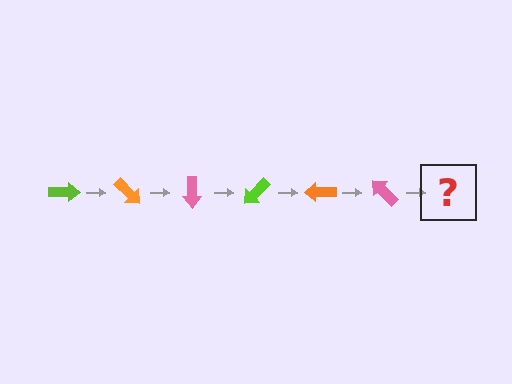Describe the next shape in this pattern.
It should be a lime arrow, rotated 270 degrees from the start.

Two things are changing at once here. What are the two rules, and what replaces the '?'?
The two rules are that it rotates 45 degrees each step and the color cycles through lime, orange, and pink. The '?' should be a lime arrow, rotated 270 degrees from the start.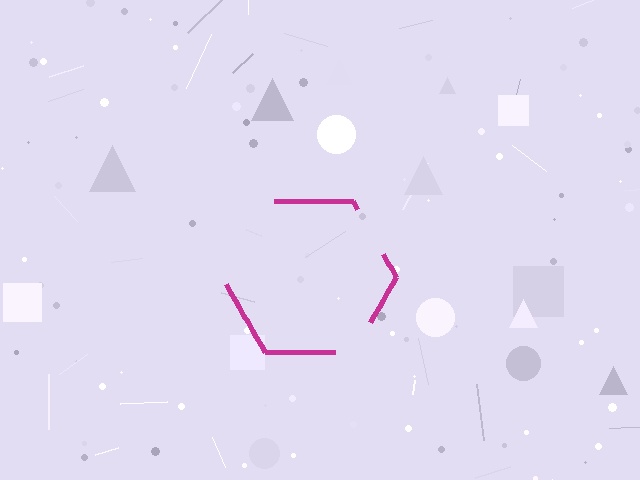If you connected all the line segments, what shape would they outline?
They would outline a hexagon.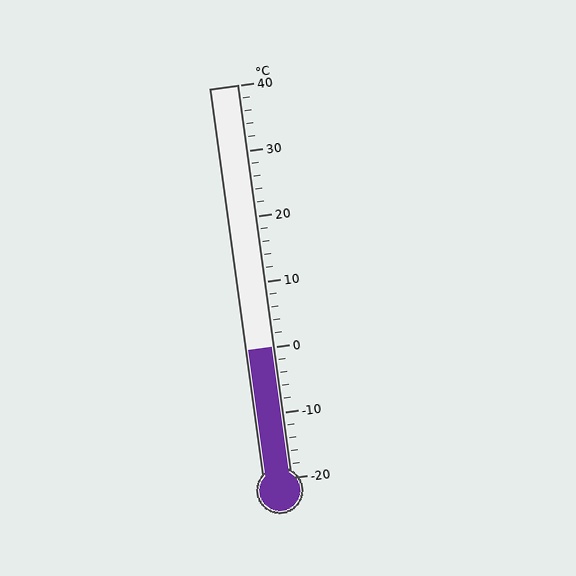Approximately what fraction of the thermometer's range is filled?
The thermometer is filled to approximately 35% of its range.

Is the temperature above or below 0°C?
The temperature is at 0°C.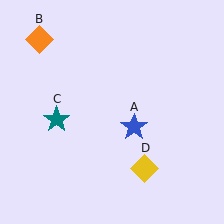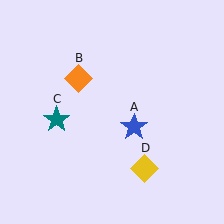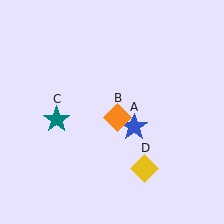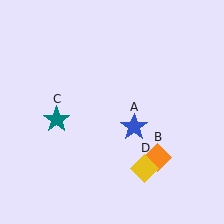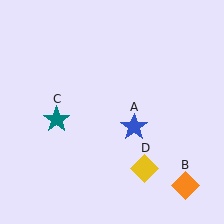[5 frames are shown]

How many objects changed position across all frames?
1 object changed position: orange diamond (object B).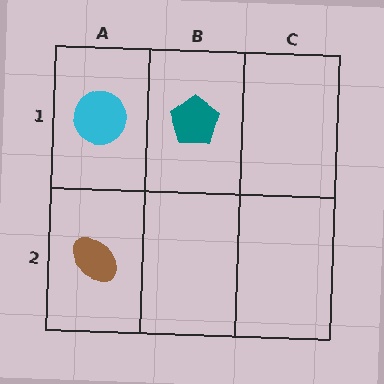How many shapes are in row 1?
2 shapes.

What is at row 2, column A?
A brown ellipse.